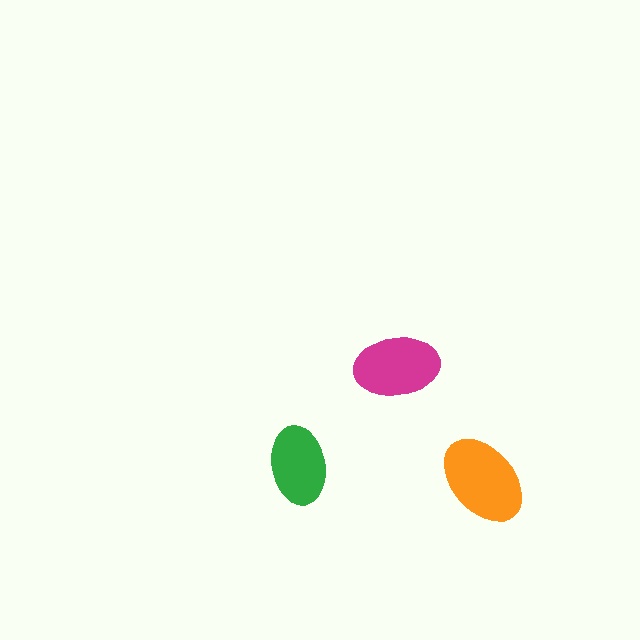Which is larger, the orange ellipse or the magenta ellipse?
The orange one.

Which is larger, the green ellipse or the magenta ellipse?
The magenta one.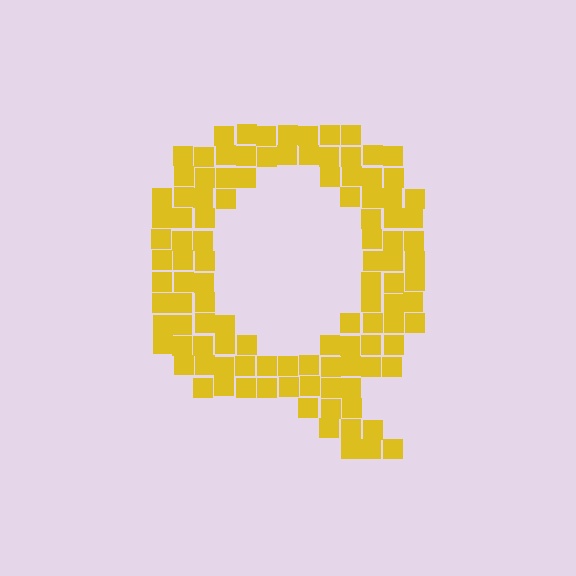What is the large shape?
The large shape is the letter Q.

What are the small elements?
The small elements are squares.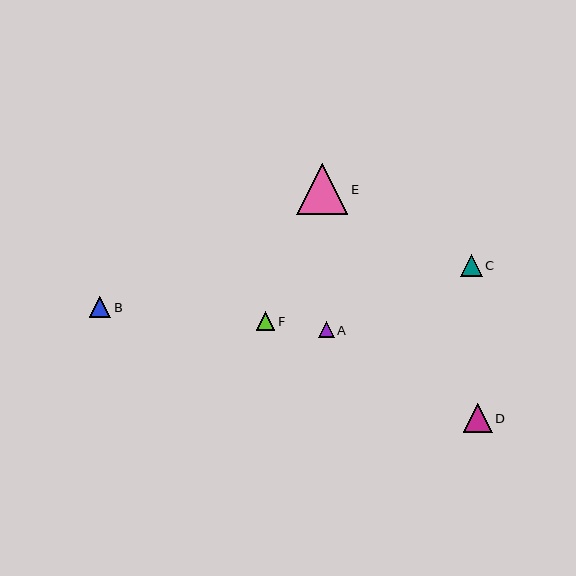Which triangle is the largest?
Triangle E is the largest with a size of approximately 51 pixels.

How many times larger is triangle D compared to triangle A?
Triangle D is approximately 1.8 times the size of triangle A.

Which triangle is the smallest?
Triangle A is the smallest with a size of approximately 16 pixels.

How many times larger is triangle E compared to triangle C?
Triangle E is approximately 2.3 times the size of triangle C.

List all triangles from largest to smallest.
From largest to smallest: E, D, C, B, F, A.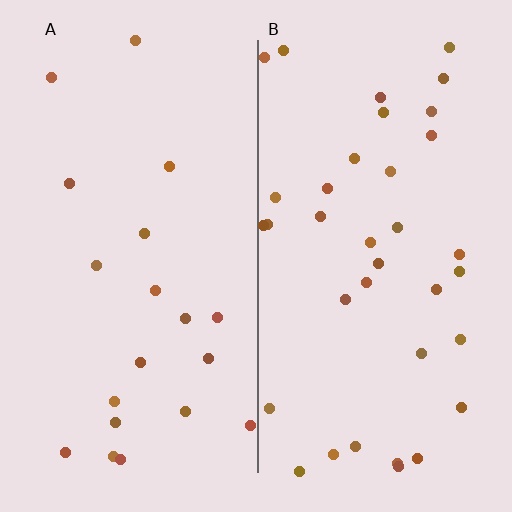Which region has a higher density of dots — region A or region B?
B (the right).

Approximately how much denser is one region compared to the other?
Approximately 1.9× — region B over region A.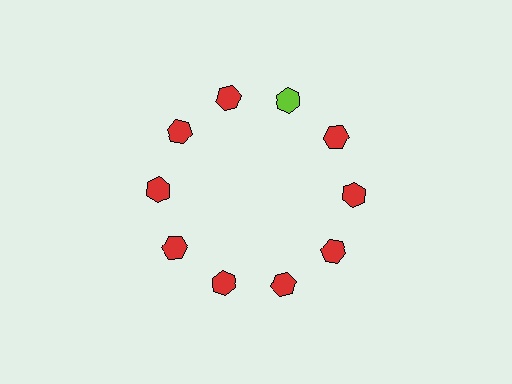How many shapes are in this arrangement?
There are 10 shapes arranged in a ring pattern.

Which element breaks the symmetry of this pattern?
The lime hexagon at roughly the 1 o'clock position breaks the symmetry. All other shapes are red hexagons.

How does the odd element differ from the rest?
It has a different color: lime instead of red.